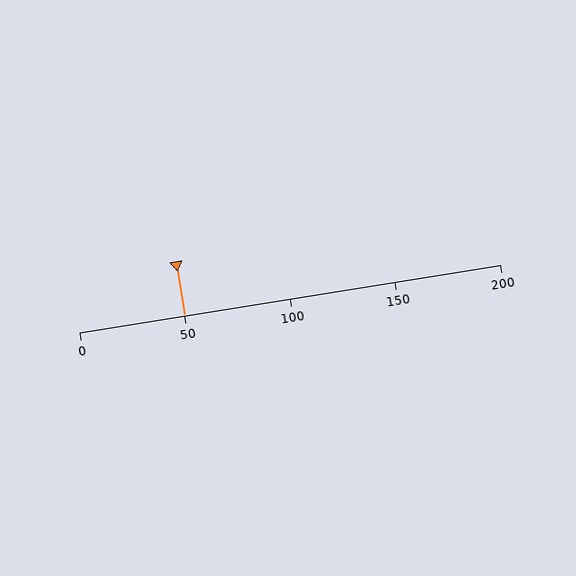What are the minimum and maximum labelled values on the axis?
The axis runs from 0 to 200.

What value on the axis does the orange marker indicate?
The marker indicates approximately 50.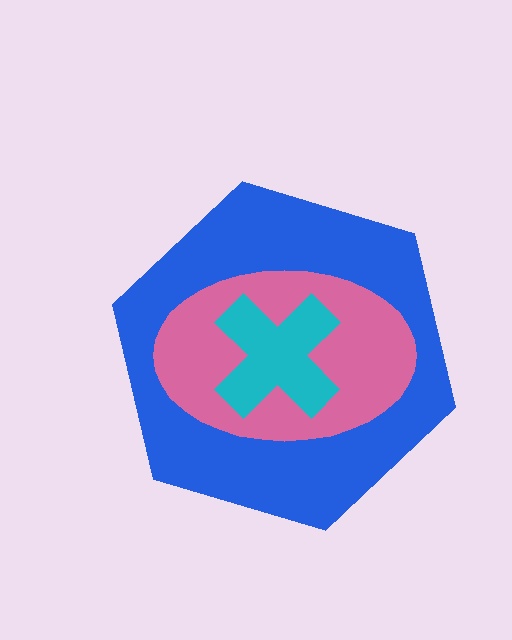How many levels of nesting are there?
3.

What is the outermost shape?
The blue hexagon.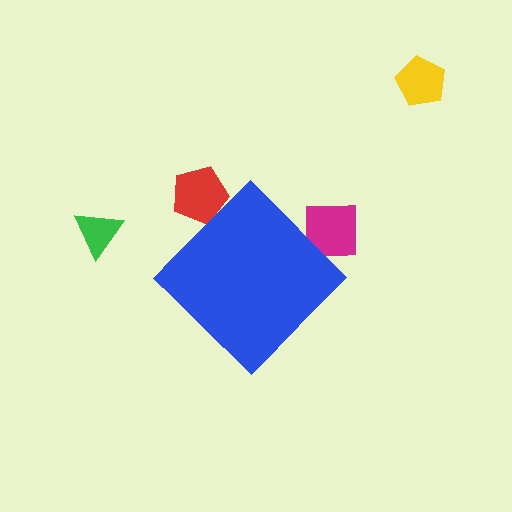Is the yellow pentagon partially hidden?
No, the yellow pentagon is fully visible.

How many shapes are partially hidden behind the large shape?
2 shapes are partially hidden.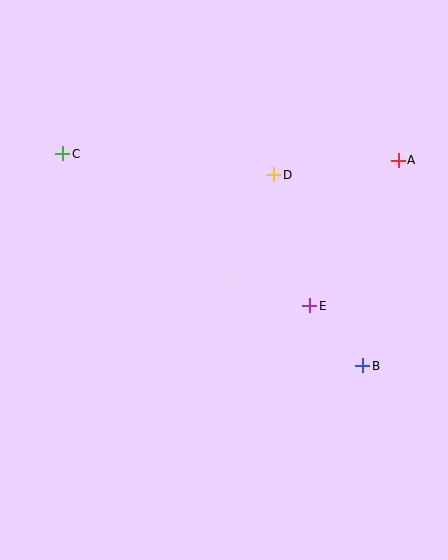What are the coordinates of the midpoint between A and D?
The midpoint between A and D is at (336, 168).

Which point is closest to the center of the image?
Point E at (310, 306) is closest to the center.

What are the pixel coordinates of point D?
Point D is at (274, 175).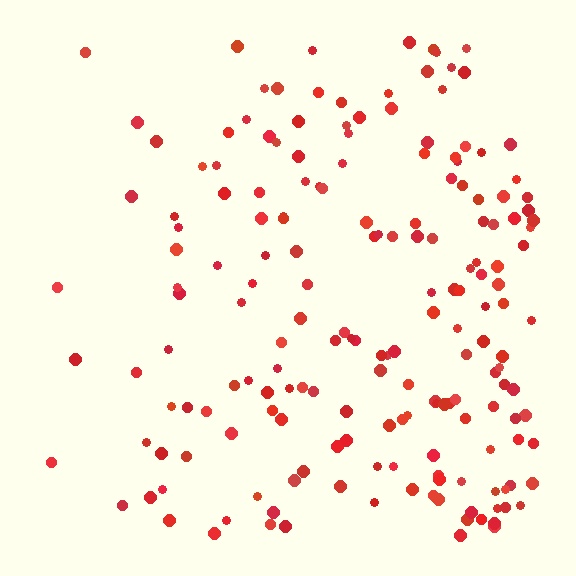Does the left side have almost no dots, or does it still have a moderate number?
Still a moderate number, just noticeably fewer than the right.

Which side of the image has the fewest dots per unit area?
The left.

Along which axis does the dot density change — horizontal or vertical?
Horizontal.